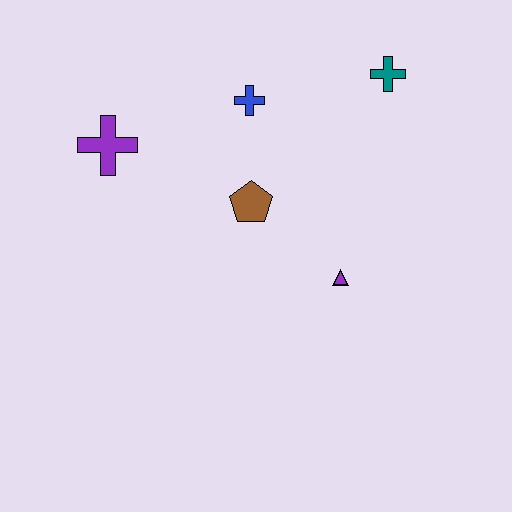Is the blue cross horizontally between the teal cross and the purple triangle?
No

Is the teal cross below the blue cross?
No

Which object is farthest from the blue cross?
The purple triangle is farthest from the blue cross.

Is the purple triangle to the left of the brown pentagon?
No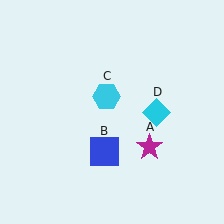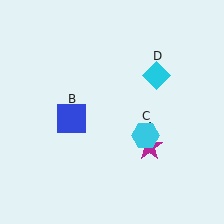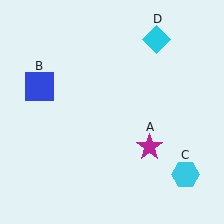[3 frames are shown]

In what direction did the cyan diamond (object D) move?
The cyan diamond (object D) moved up.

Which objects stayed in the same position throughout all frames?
Magenta star (object A) remained stationary.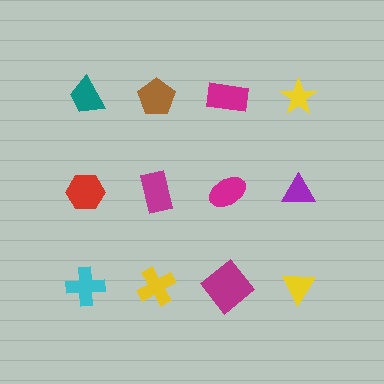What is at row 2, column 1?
A red hexagon.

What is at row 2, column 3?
A magenta ellipse.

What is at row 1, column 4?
A yellow star.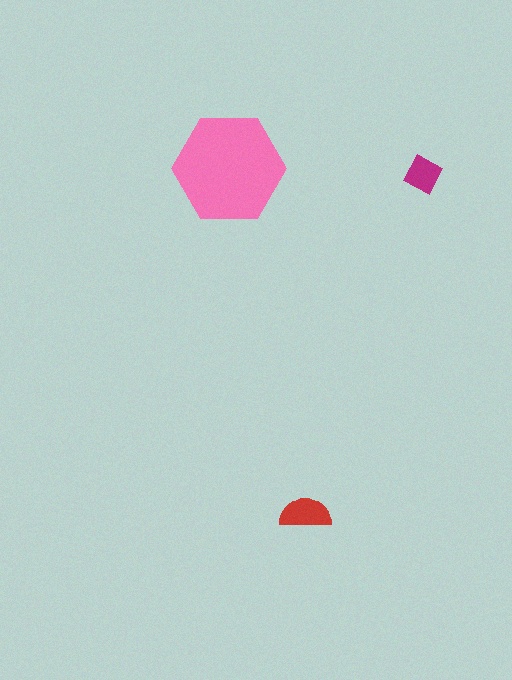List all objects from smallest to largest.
The magenta square, the red semicircle, the pink hexagon.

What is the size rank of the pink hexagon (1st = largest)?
1st.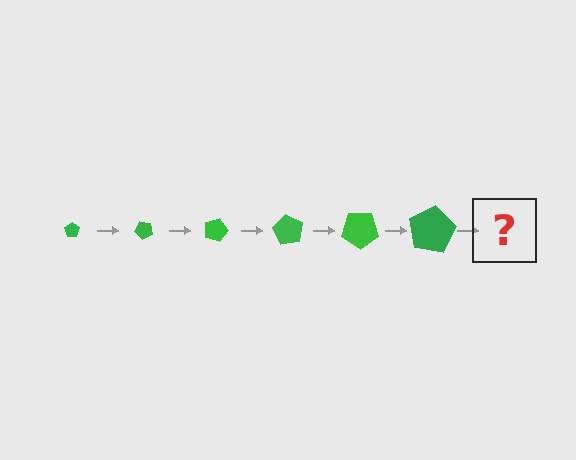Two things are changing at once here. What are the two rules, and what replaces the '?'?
The two rules are that the pentagon grows larger each step and it rotates 45 degrees each step. The '?' should be a pentagon, larger than the previous one and rotated 270 degrees from the start.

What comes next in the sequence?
The next element should be a pentagon, larger than the previous one and rotated 270 degrees from the start.